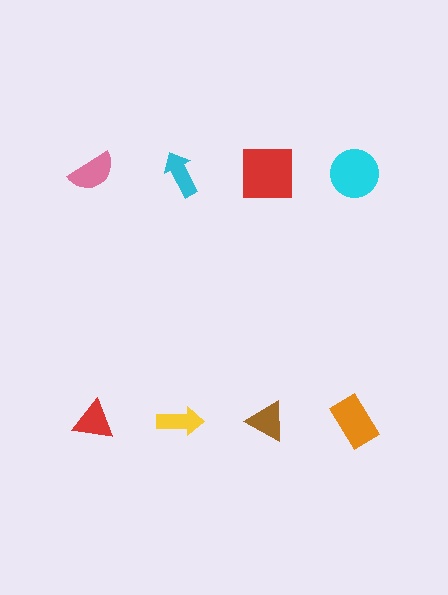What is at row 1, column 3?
A red square.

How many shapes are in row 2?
4 shapes.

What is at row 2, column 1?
A red triangle.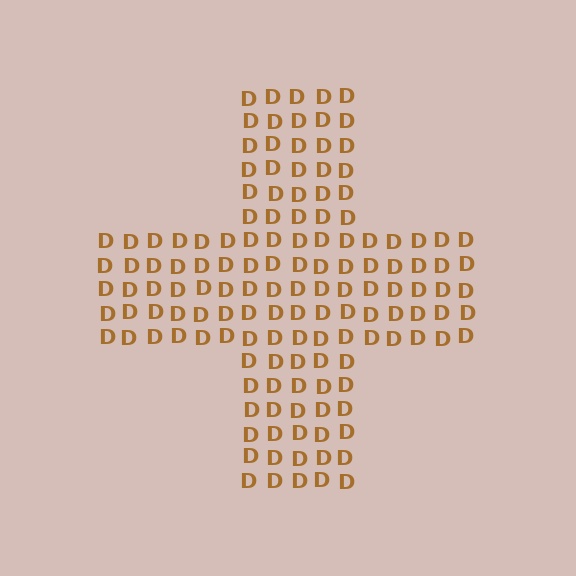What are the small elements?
The small elements are letter D's.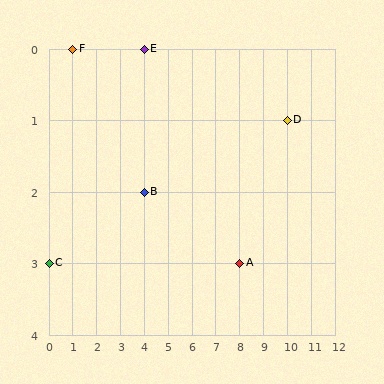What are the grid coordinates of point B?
Point B is at grid coordinates (4, 2).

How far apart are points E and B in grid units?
Points E and B are 2 rows apart.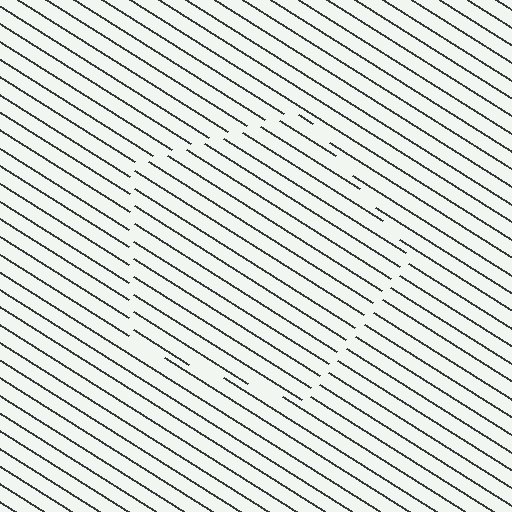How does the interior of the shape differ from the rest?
The interior of the shape contains the same grating, shifted by half a period — the contour is defined by the phase discontinuity where line-ends from the inner and outer gratings abut.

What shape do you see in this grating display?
An illusory pentagon. The interior of the shape contains the same grating, shifted by half a period — the contour is defined by the phase discontinuity where line-ends from the inner and outer gratings abut.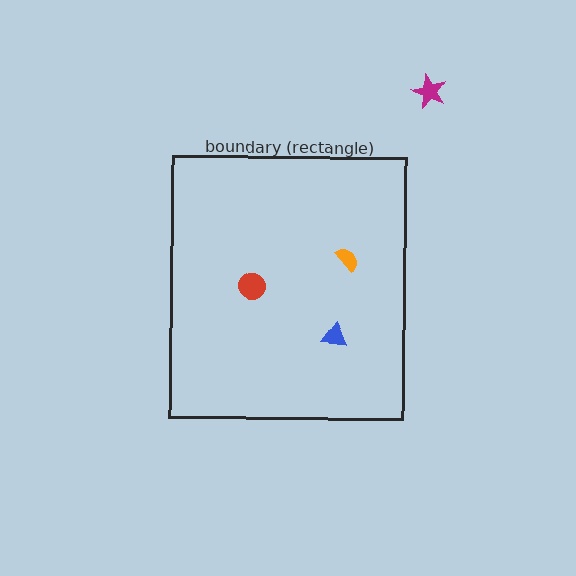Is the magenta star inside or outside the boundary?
Outside.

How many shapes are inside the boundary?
3 inside, 1 outside.